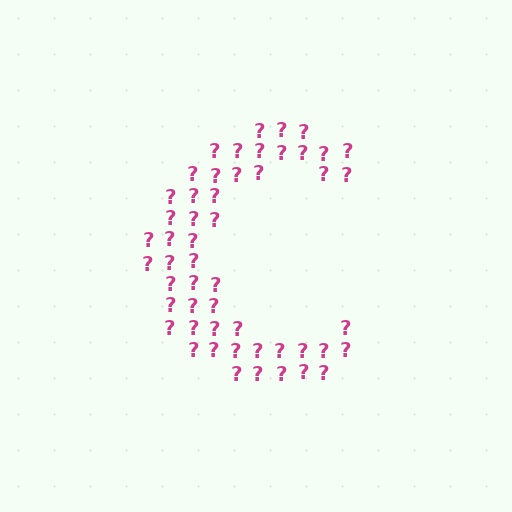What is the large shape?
The large shape is the letter C.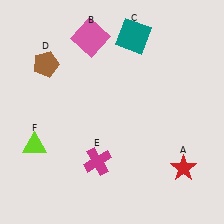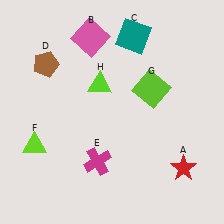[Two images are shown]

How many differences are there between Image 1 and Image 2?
There are 2 differences between the two images.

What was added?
A lime square (G), a lime triangle (H) were added in Image 2.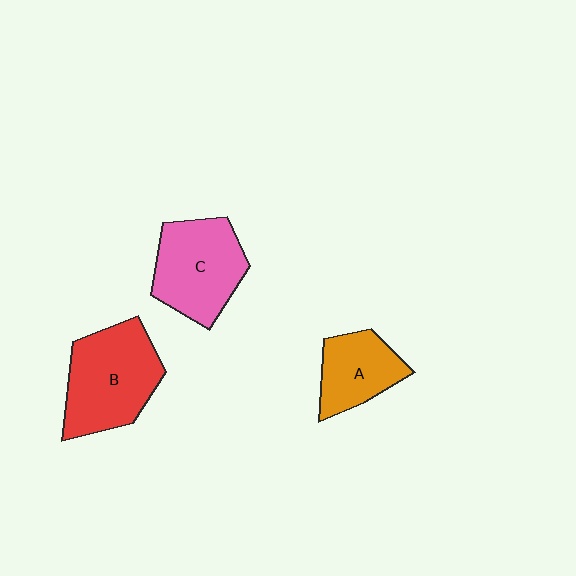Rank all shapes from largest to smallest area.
From largest to smallest: B (red), C (pink), A (orange).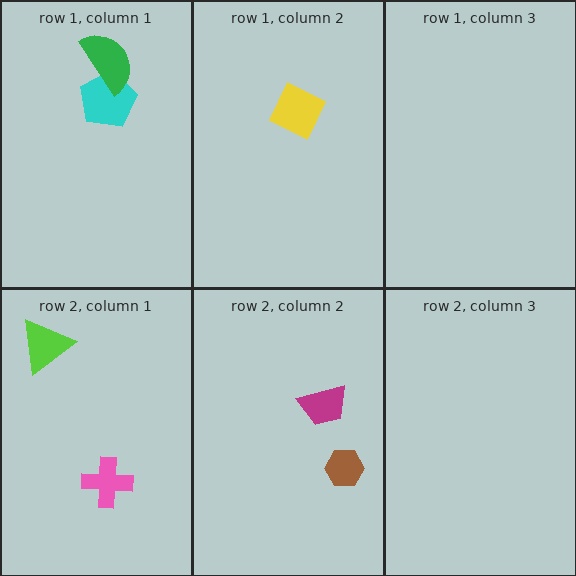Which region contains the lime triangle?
The row 2, column 1 region.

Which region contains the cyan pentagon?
The row 1, column 1 region.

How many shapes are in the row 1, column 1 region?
2.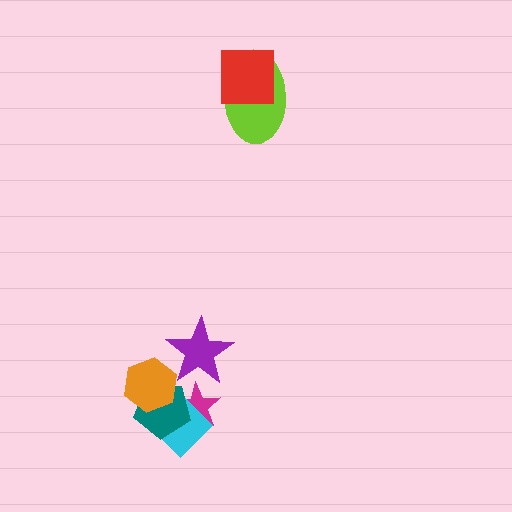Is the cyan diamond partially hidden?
Yes, it is partially covered by another shape.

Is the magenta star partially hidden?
Yes, it is partially covered by another shape.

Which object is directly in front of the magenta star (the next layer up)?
The cyan diamond is directly in front of the magenta star.